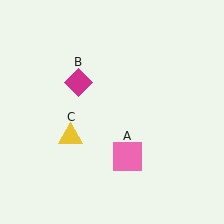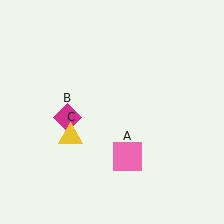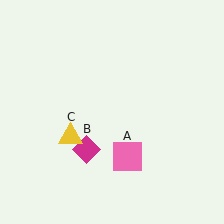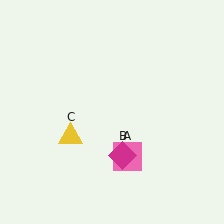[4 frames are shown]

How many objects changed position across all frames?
1 object changed position: magenta diamond (object B).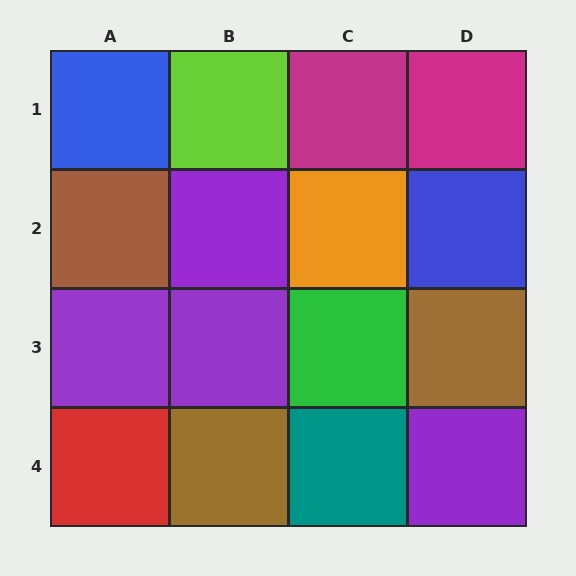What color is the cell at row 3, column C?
Green.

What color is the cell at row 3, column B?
Purple.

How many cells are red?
1 cell is red.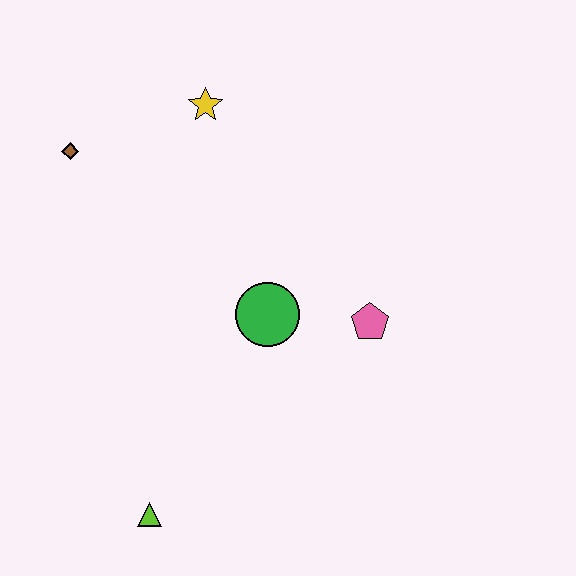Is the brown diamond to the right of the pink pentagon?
No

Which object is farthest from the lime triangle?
The yellow star is farthest from the lime triangle.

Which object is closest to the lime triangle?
The green circle is closest to the lime triangle.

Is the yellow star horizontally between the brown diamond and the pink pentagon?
Yes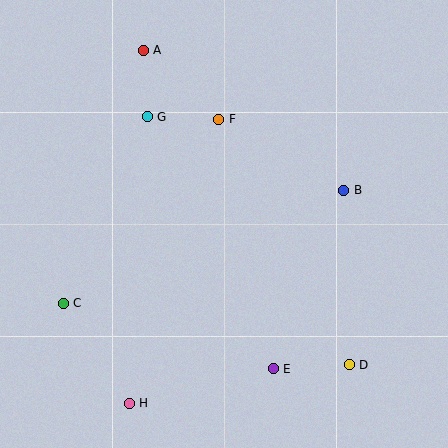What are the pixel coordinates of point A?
Point A is at (143, 50).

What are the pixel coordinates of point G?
Point G is at (147, 117).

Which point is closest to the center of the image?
Point F at (219, 119) is closest to the center.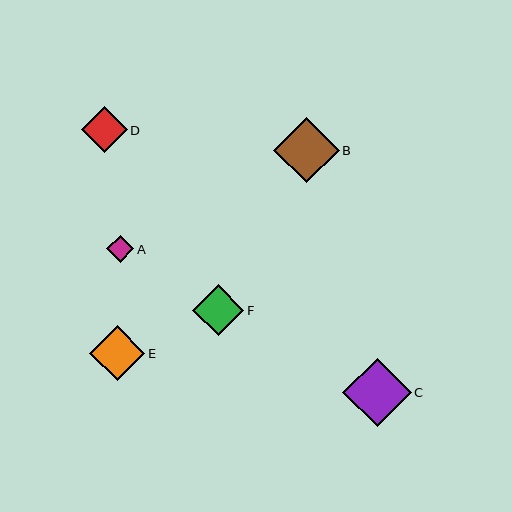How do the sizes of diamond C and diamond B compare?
Diamond C and diamond B are approximately the same size.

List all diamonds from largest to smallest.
From largest to smallest: C, B, E, F, D, A.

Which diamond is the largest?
Diamond C is the largest with a size of approximately 68 pixels.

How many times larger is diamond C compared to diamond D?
Diamond C is approximately 1.5 times the size of diamond D.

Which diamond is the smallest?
Diamond A is the smallest with a size of approximately 27 pixels.